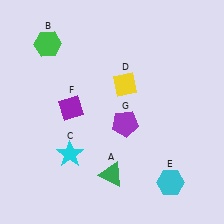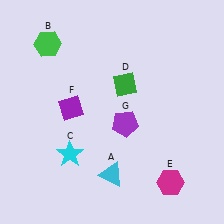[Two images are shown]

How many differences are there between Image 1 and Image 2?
There are 3 differences between the two images.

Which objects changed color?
A changed from green to cyan. D changed from yellow to green. E changed from cyan to magenta.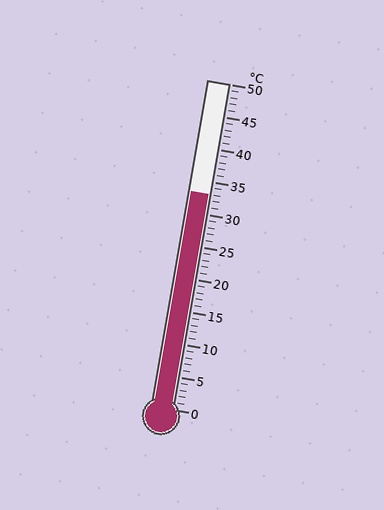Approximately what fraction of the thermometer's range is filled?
The thermometer is filled to approximately 65% of its range.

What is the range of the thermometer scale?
The thermometer scale ranges from 0°C to 50°C.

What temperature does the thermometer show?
The thermometer shows approximately 33°C.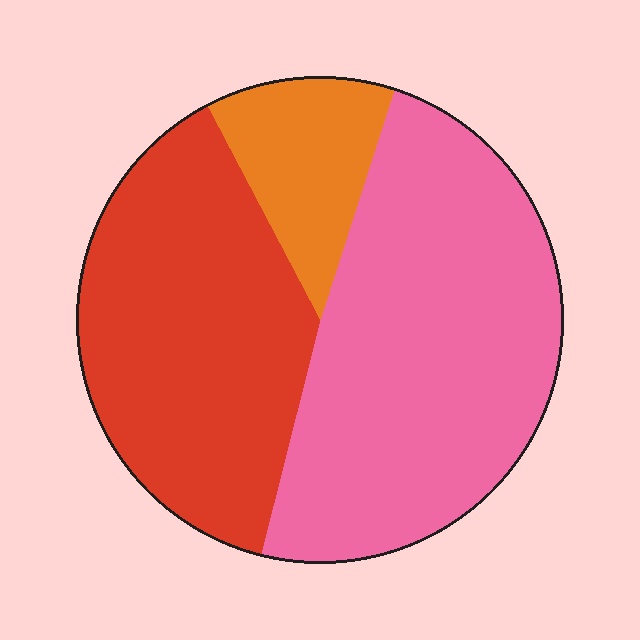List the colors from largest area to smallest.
From largest to smallest: pink, red, orange.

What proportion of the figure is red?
Red covers about 40% of the figure.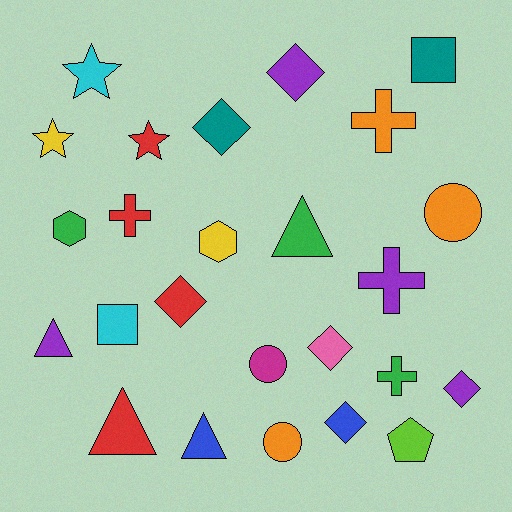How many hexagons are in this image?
There are 2 hexagons.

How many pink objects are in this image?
There is 1 pink object.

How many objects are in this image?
There are 25 objects.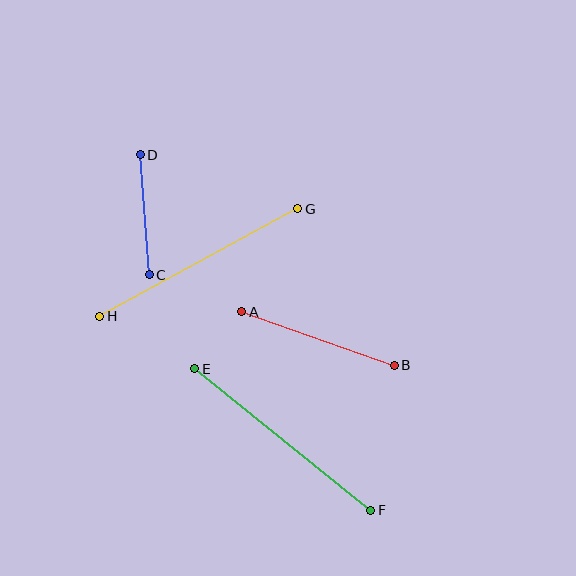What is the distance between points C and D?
The distance is approximately 121 pixels.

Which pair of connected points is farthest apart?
Points E and F are farthest apart.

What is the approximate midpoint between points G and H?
The midpoint is at approximately (199, 263) pixels.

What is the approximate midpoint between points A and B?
The midpoint is at approximately (318, 339) pixels.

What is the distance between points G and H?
The distance is approximately 225 pixels.